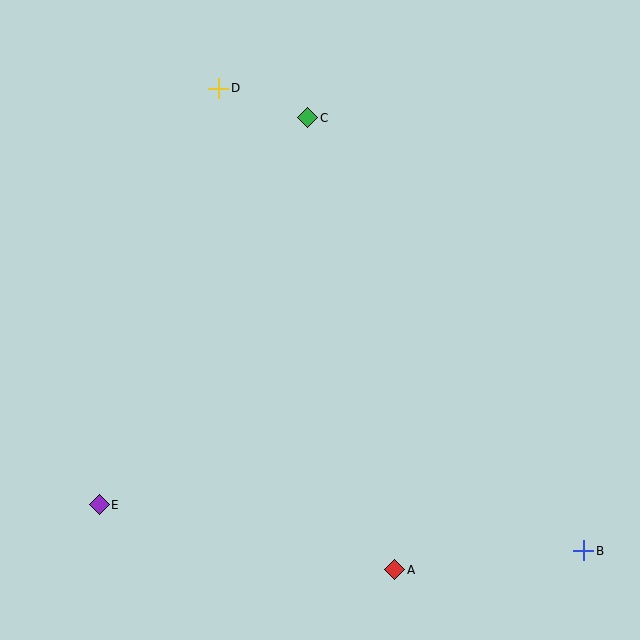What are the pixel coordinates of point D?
Point D is at (219, 88).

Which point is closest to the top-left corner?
Point D is closest to the top-left corner.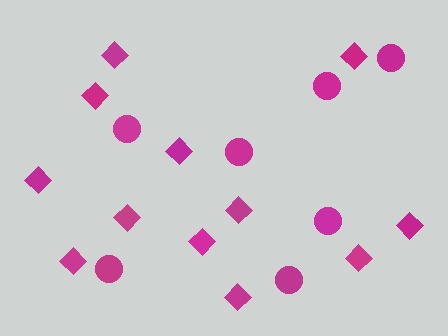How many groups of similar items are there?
There are 2 groups: one group of circles (7) and one group of diamonds (12).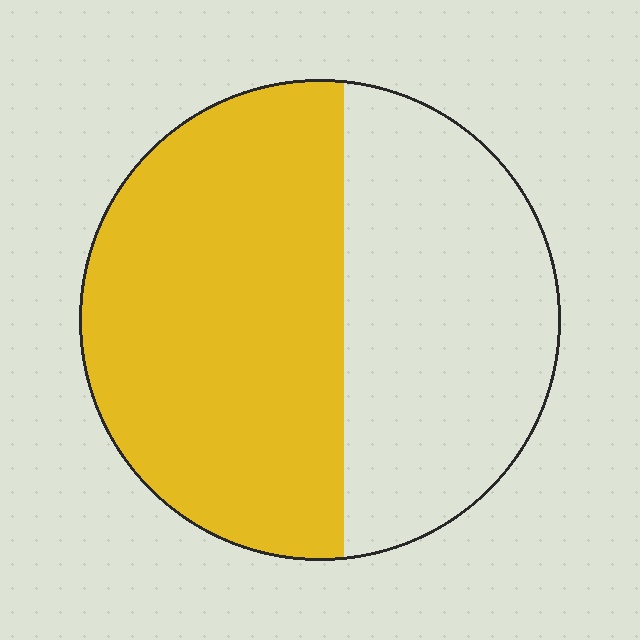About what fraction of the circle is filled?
About three fifths (3/5).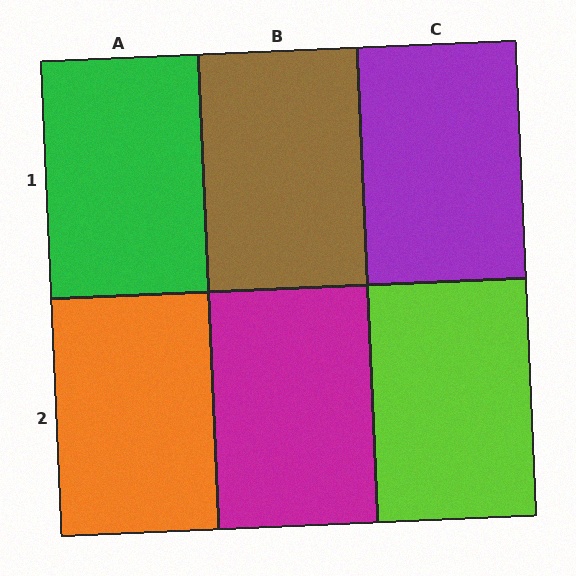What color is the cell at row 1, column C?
Purple.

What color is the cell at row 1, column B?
Brown.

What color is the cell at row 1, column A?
Green.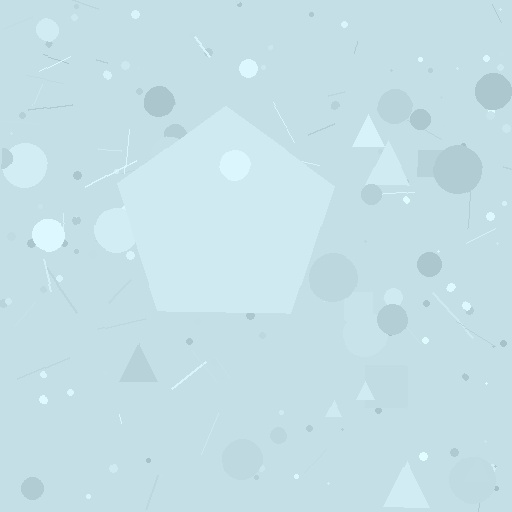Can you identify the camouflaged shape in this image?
The camouflaged shape is a pentagon.